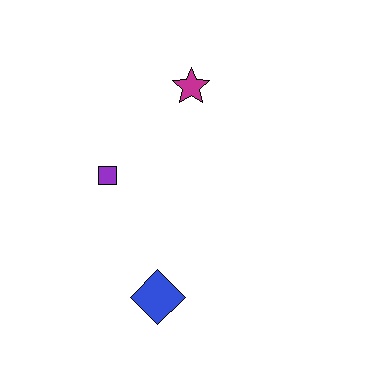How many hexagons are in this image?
There are no hexagons.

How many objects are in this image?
There are 3 objects.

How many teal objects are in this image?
There are no teal objects.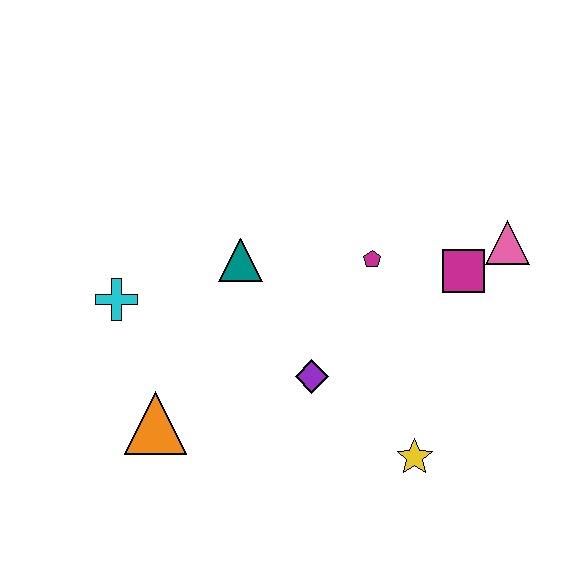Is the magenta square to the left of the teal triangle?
No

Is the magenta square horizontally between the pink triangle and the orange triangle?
Yes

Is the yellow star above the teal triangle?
No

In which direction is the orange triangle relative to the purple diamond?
The orange triangle is to the left of the purple diamond.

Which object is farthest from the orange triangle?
The pink triangle is farthest from the orange triangle.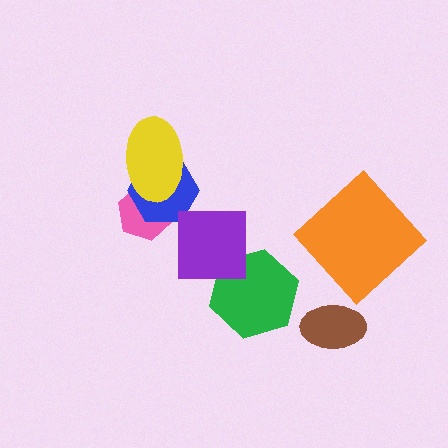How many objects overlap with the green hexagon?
1 object overlaps with the green hexagon.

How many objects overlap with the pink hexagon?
2 objects overlap with the pink hexagon.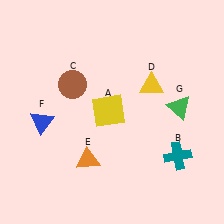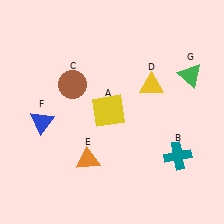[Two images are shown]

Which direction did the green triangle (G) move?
The green triangle (G) moved up.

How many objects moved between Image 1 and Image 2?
1 object moved between the two images.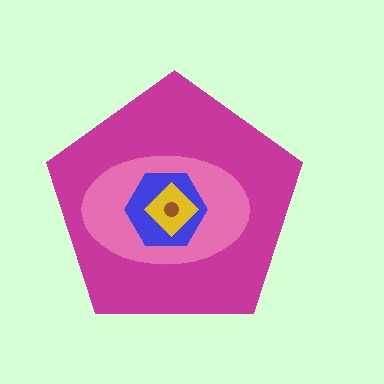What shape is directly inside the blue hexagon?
The yellow diamond.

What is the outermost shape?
The magenta pentagon.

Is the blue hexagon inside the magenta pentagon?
Yes.